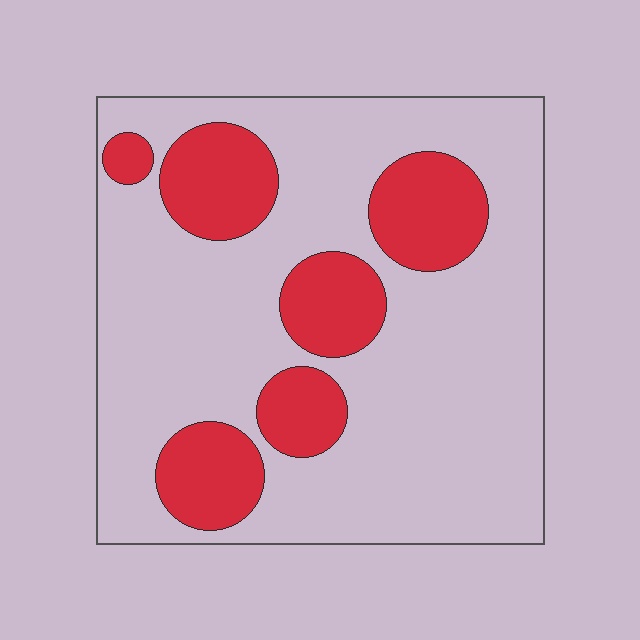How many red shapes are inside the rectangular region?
6.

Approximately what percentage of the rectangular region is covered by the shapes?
Approximately 25%.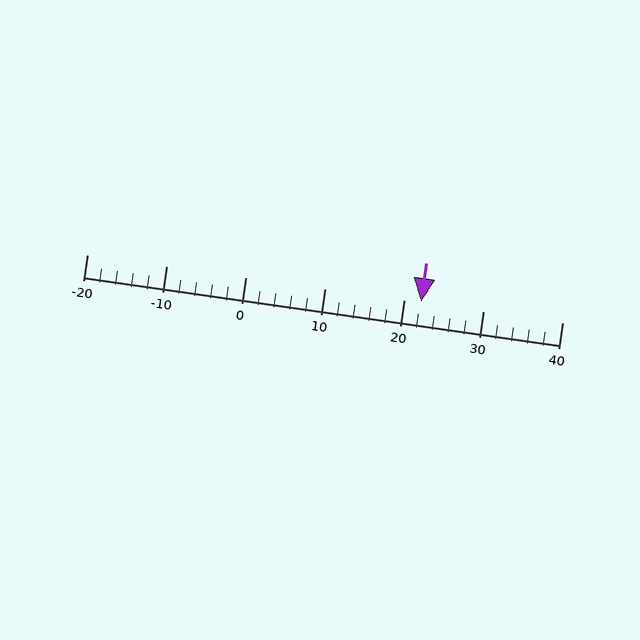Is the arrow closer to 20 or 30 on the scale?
The arrow is closer to 20.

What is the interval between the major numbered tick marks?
The major tick marks are spaced 10 units apart.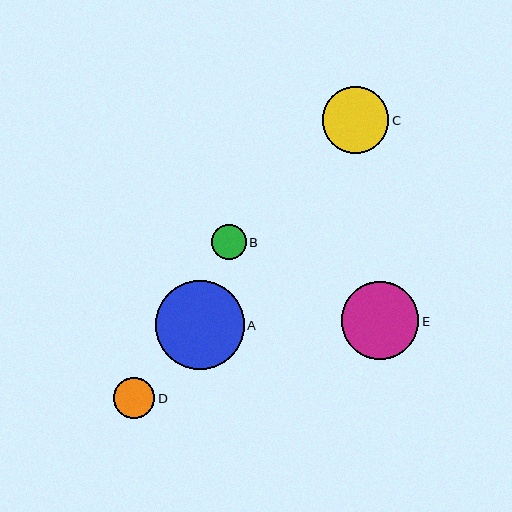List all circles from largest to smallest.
From largest to smallest: A, E, C, D, B.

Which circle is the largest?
Circle A is the largest with a size of approximately 89 pixels.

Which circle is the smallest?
Circle B is the smallest with a size of approximately 35 pixels.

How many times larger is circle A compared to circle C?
Circle A is approximately 1.3 times the size of circle C.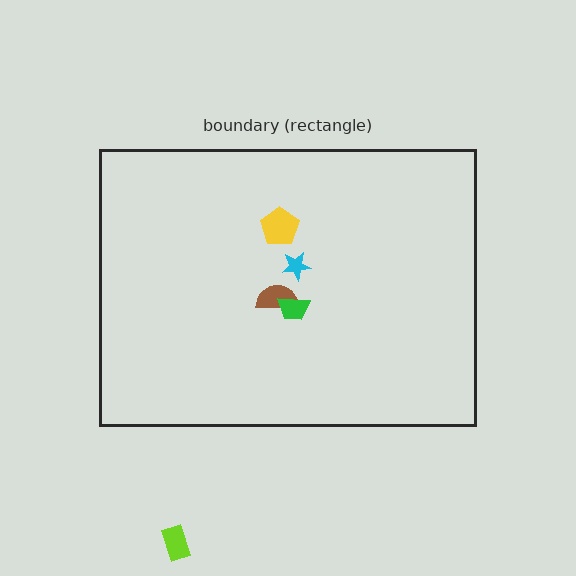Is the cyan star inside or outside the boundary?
Inside.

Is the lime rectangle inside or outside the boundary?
Outside.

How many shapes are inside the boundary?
4 inside, 1 outside.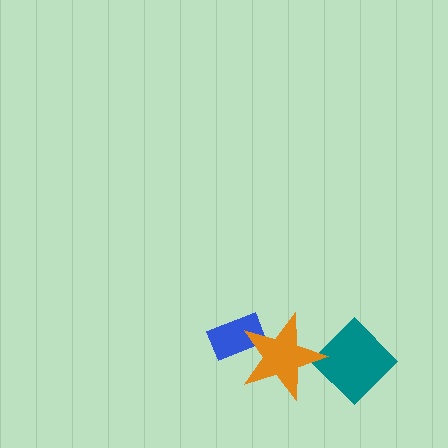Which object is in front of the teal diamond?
The orange star is in front of the teal diamond.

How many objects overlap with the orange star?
2 objects overlap with the orange star.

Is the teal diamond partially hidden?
Yes, it is partially covered by another shape.